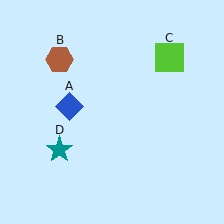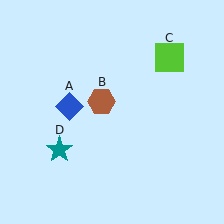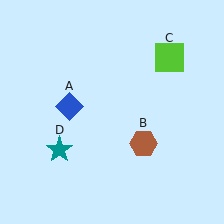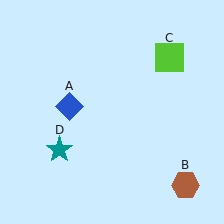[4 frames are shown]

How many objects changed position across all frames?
1 object changed position: brown hexagon (object B).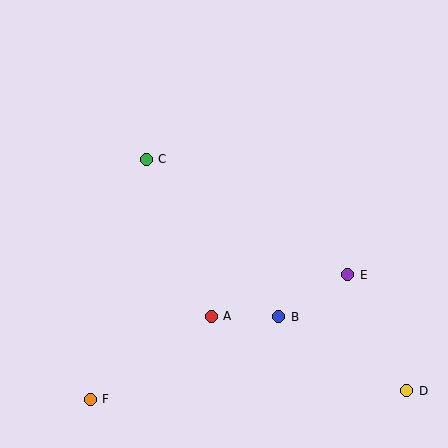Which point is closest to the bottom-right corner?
Point D is closest to the bottom-right corner.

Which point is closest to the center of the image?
Point A at (211, 316) is closest to the center.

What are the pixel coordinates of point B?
Point B is at (279, 317).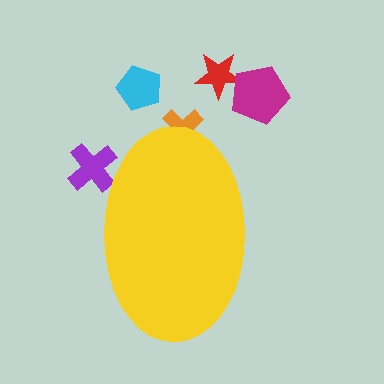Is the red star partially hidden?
No, the red star is fully visible.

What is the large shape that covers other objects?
A yellow ellipse.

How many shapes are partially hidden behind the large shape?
2 shapes are partially hidden.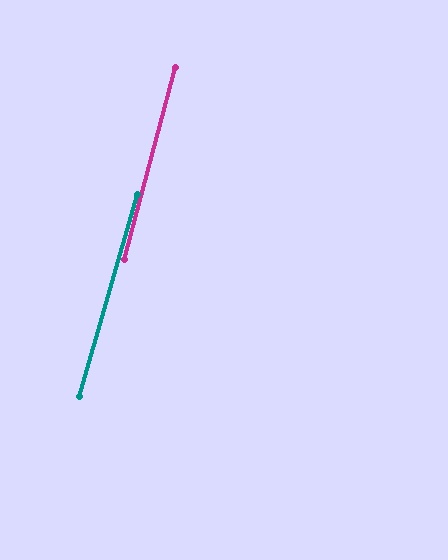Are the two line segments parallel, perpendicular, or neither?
Parallel — their directions differ by only 1.4°.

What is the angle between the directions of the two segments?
Approximately 1 degree.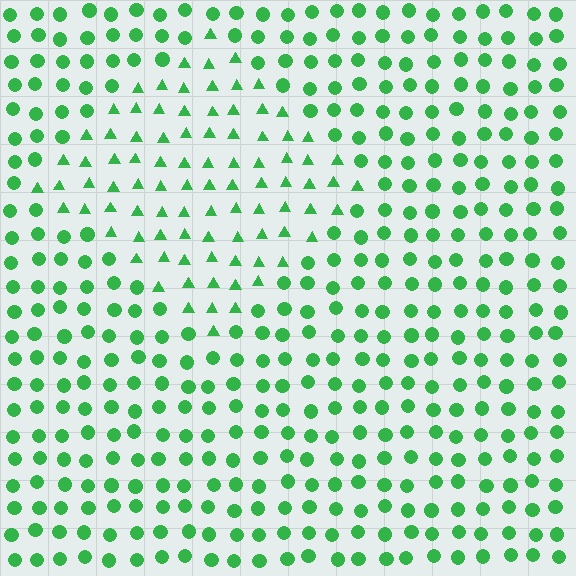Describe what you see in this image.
The image is filled with small green elements arranged in a uniform grid. A diamond-shaped region contains triangles, while the surrounding area contains circles. The boundary is defined purely by the change in element shape.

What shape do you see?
I see a diamond.